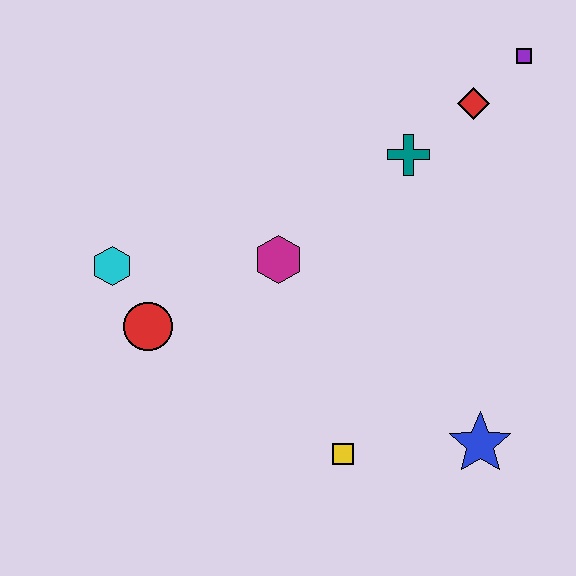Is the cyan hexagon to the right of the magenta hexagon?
No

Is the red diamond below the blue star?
No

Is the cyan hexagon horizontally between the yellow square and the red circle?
No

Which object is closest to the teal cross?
The red diamond is closest to the teal cross.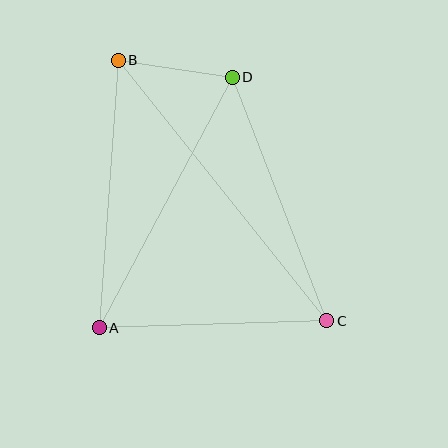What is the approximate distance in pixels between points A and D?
The distance between A and D is approximately 283 pixels.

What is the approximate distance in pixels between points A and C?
The distance between A and C is approximately 228 pixels.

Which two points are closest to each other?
Points B and D are closest to each other.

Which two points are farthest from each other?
Points B and C are farthest from each other.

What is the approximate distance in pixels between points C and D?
The distance between C and D is approximately 261 pixels.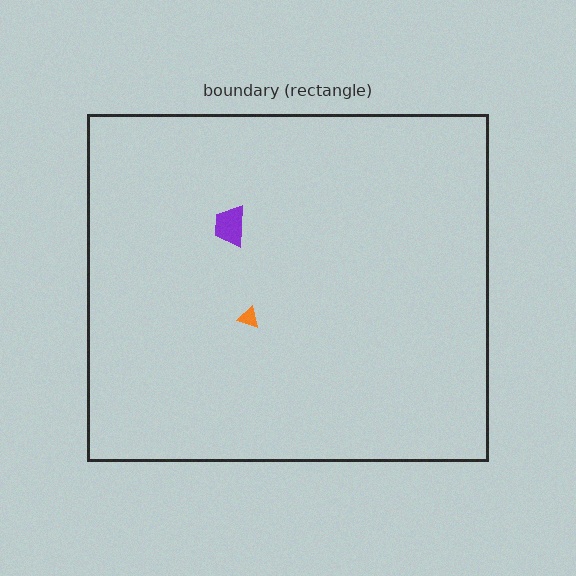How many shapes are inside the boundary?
2 inside, 0 outside.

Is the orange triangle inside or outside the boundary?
Inside.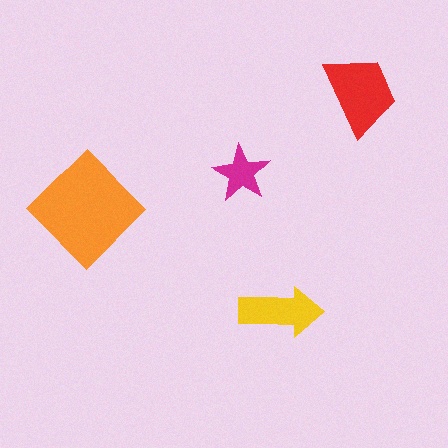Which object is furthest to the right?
The red trapezoid is rightmost.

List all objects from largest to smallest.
The orange diamond, the red trapezoid, the yellow arrow, the magenta star.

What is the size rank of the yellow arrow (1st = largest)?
3rd.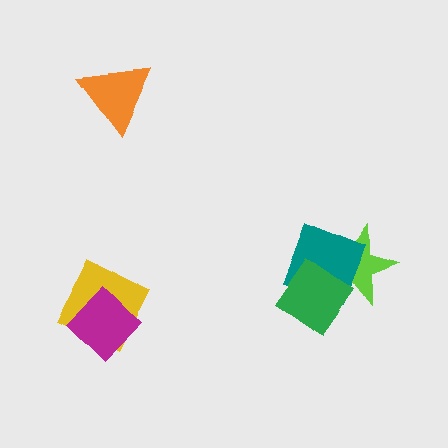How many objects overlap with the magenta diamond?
1 object overlaps with the magenta diamond.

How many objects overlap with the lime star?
2 objects overlap with the lime star.